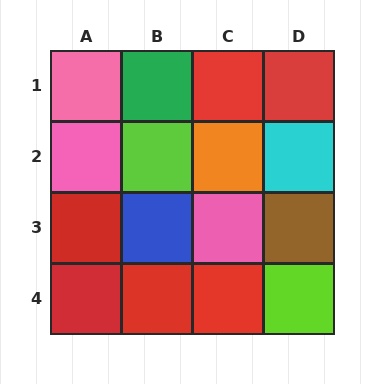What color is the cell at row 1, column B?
Green.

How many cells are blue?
1 cell is blue.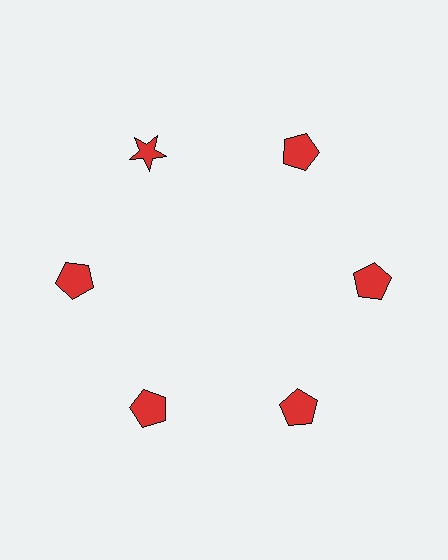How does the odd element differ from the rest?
It has a different shape: star instead of pentagon.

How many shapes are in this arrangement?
There are 6 shapes arranged in a ring pattern.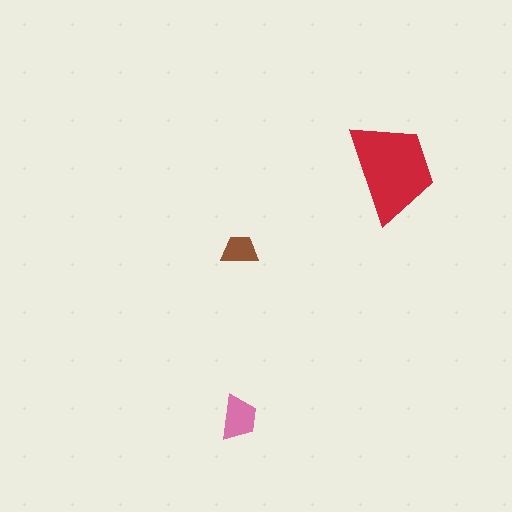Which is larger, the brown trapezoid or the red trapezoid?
The red one.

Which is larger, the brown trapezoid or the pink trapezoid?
The pink one.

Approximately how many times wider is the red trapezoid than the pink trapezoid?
About 2 times wider.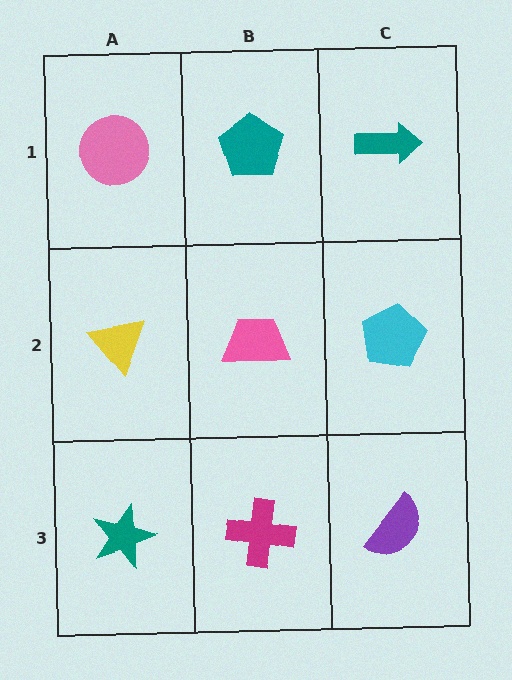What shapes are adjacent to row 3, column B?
A pink trapezoid (row 2, column B), a teal star (row 3, column A), a purple semicircle (row 3, column C).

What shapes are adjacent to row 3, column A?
A yellow triangle (row 2, column A), a magenta cross (row 3, column B).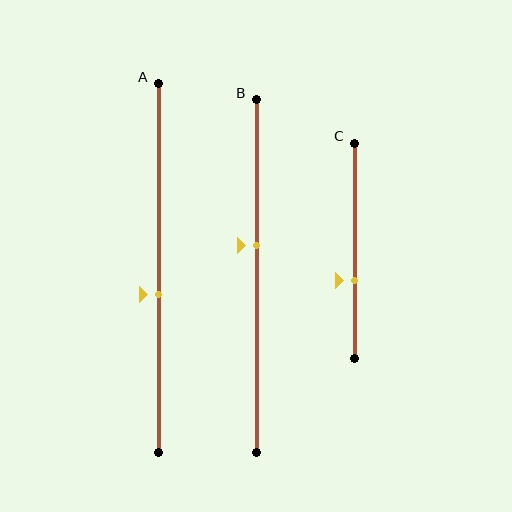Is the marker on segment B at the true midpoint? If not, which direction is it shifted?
No, the marker on segment B is shifted upward by about 9% of the segment length.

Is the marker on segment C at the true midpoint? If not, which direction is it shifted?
No, the marker on segment C is shifted downward by about 14% of the segment length.